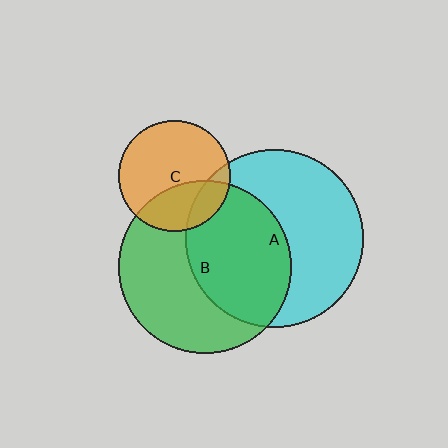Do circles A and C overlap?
Yes.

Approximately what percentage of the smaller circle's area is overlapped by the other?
Approximately 15%.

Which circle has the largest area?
Circle A (cyan).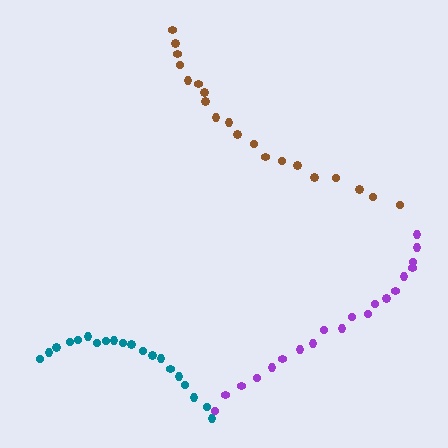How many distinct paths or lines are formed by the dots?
There are 3 distinct paths.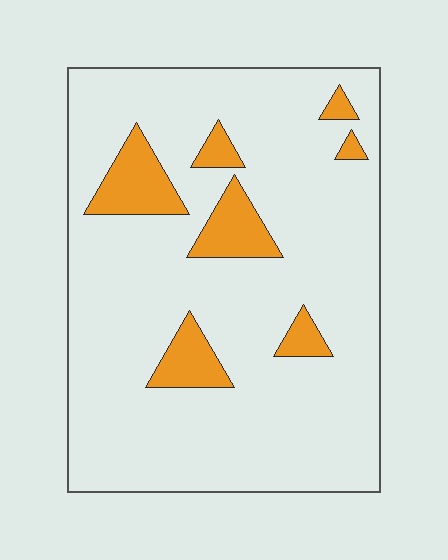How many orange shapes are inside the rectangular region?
7.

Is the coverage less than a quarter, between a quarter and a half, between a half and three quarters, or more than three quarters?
Less than a quarter.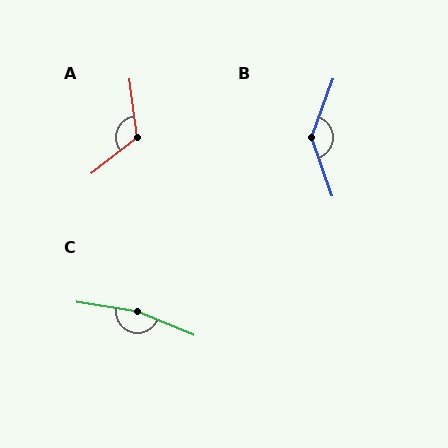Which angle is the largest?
C, at approximately 166 degrees.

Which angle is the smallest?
A, at approximately 121 degrees.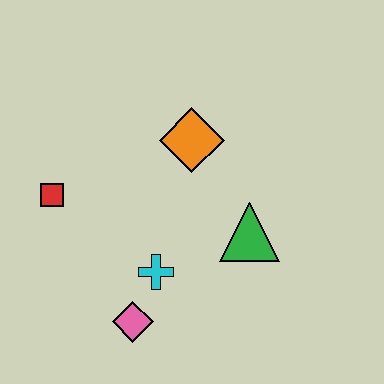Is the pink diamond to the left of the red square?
No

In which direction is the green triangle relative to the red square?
The green triangle is to the right of the red square.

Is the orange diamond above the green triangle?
Yes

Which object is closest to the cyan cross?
The pink diamond is closest to the cyan cross.